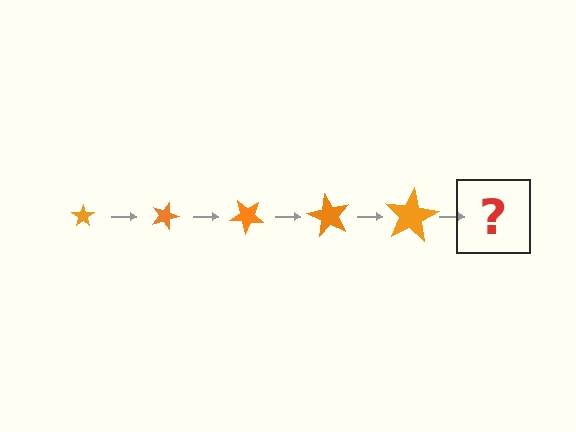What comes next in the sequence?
The next element should be a star, larger than the previous one and rotated 100 degrees from the start.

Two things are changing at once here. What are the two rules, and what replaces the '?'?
The two rules are that the star grows larger each step and it rotates 20 degrees each step. The '?' should be a star, larger than the previous one and rotated 100 degrees from the start.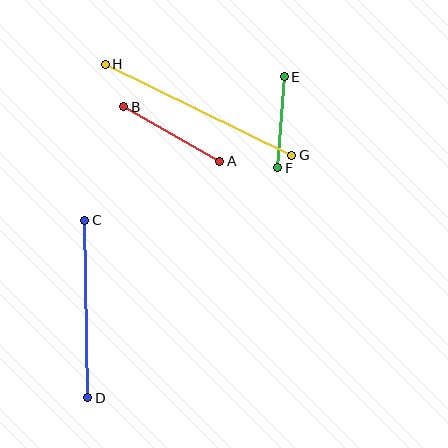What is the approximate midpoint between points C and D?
The midpoint is at approximately (86, 309) pixels.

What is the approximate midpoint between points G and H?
The midpoint is at approximately (199, 110) pixels.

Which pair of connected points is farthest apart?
Points G and H are farthest apart.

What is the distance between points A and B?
The distance is approximately 110 pixels.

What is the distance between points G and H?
The distance is approximately 208 pixels.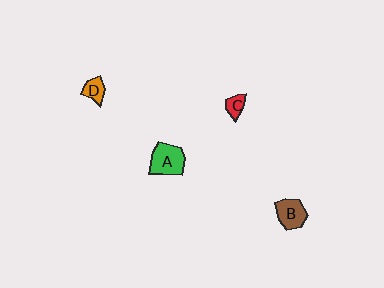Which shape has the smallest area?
Shape C (red).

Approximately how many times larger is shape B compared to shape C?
Approximately 2.1 times.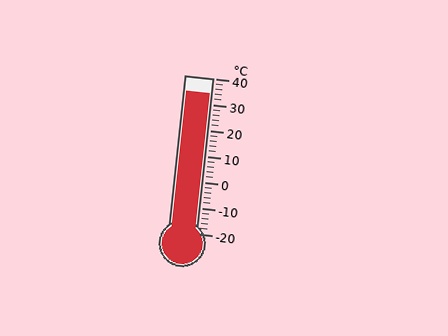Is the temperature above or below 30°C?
The temperature is above 30°C.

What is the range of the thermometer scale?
The thermometer scale ranges from -20°C to 40°C.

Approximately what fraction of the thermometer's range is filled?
The thermometer is filled to approximately 90% of its range.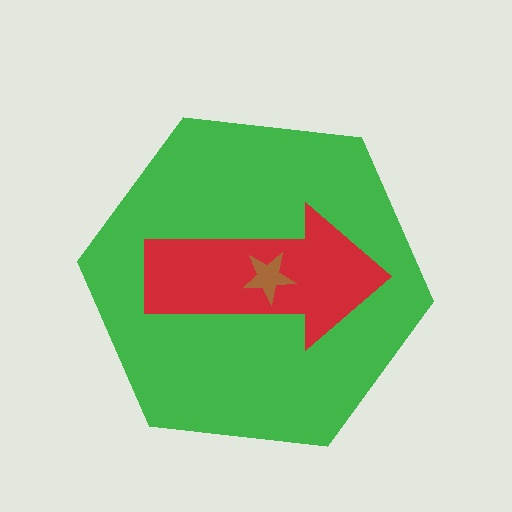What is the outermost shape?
The green hexagon.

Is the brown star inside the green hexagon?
Yes.